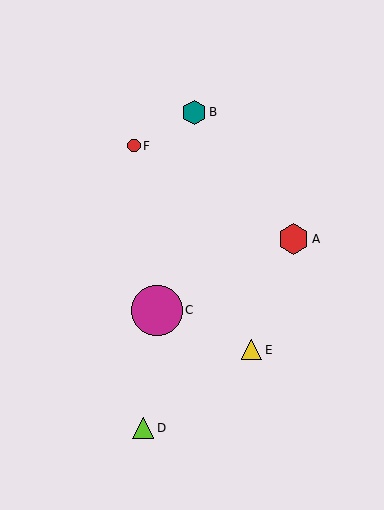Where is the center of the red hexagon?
The center of the red hexagon is at (294, 239).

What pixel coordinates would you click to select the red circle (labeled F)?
Click at (134, 146) to select the red circle F.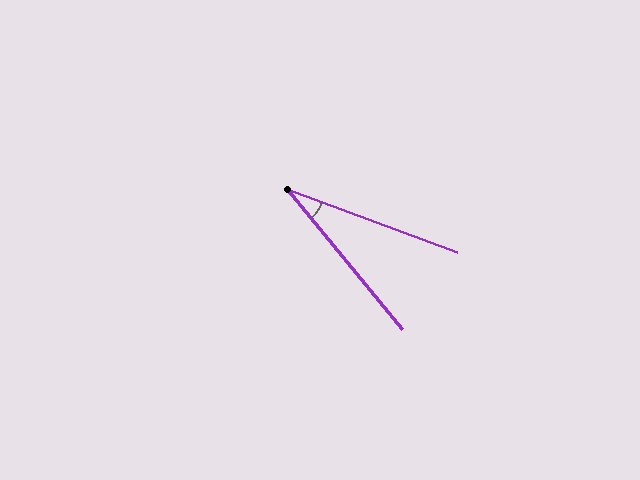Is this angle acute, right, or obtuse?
It is acute.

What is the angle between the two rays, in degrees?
Approximately 30 degrees.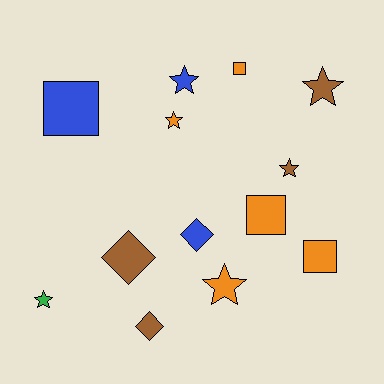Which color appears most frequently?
Orange, with 5 objects.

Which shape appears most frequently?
Star, with 6 objects.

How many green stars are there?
There is 1 green star.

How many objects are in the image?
There are 13 objects.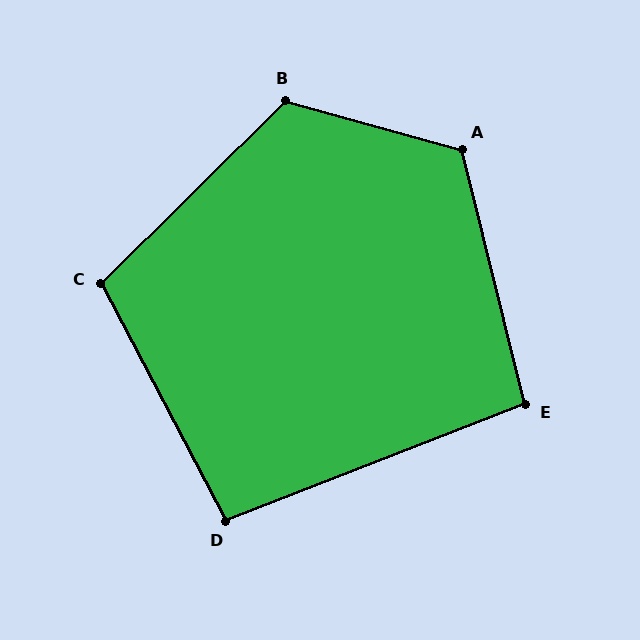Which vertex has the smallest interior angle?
D, at approximately 96 degrees.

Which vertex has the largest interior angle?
B, at approximately 120 degrees.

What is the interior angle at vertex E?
Approximately 97 degrees (obtuse).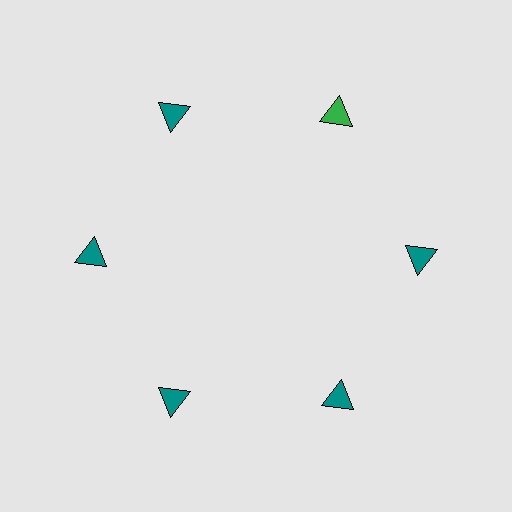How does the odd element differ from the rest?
It has a different color: green instead of teal.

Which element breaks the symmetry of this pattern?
The green triangle at roughly the 1 o'clock position breaks the symmetry. All other shapes are teal triangles.